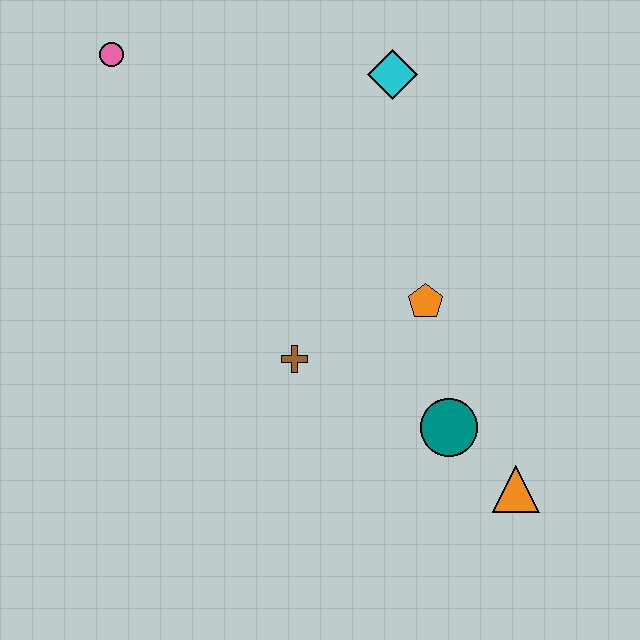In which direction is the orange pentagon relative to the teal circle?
The orange pentagon is above the teal circle.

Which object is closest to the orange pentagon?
The teal circle is closest to the orange pentagon.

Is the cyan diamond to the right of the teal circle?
No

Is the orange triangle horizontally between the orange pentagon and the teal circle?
No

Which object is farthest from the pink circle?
The orange triangle is farthest from the pink circle.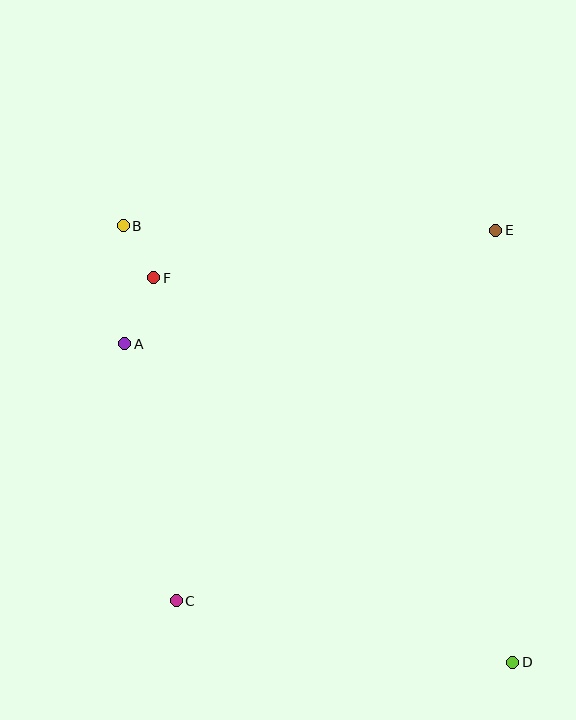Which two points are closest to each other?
Points B and F are closest to each other.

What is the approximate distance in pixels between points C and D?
The distance between C and D is approximately 342 pixels.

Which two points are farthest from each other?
Points B and D are farthest from each other.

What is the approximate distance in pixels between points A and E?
The distance between A and E is approximately 388 pixels.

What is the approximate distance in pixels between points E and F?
The distance between E and F is approximately 345 pixels.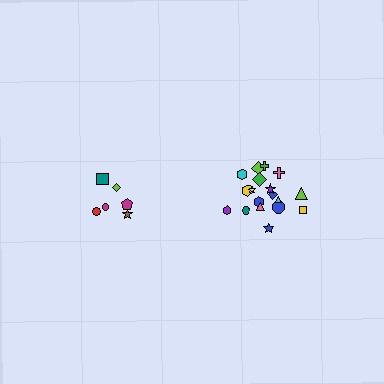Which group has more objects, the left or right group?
The right group.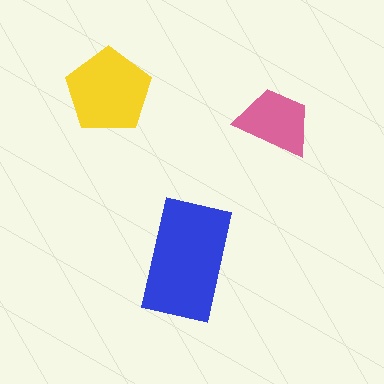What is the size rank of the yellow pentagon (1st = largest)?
2nd.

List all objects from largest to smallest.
The blue rectangle, the yellow pentagon, the pink trapezoid.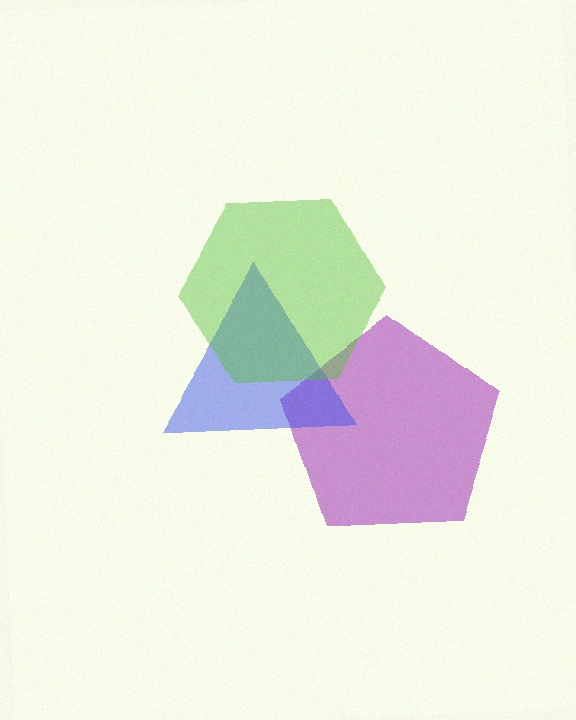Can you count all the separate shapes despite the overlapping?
Yes, there are 3 separate shapes.